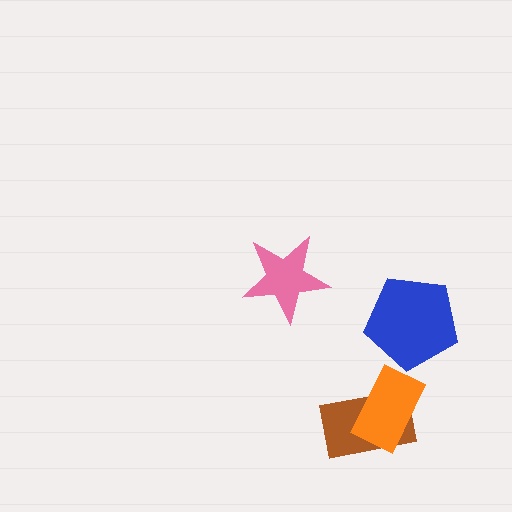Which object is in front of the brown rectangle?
The orange rectangle is in front of the brown rectangle.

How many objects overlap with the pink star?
0 objects overlap with the pink star.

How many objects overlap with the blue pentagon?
0 objects overlap with the blue pentagon.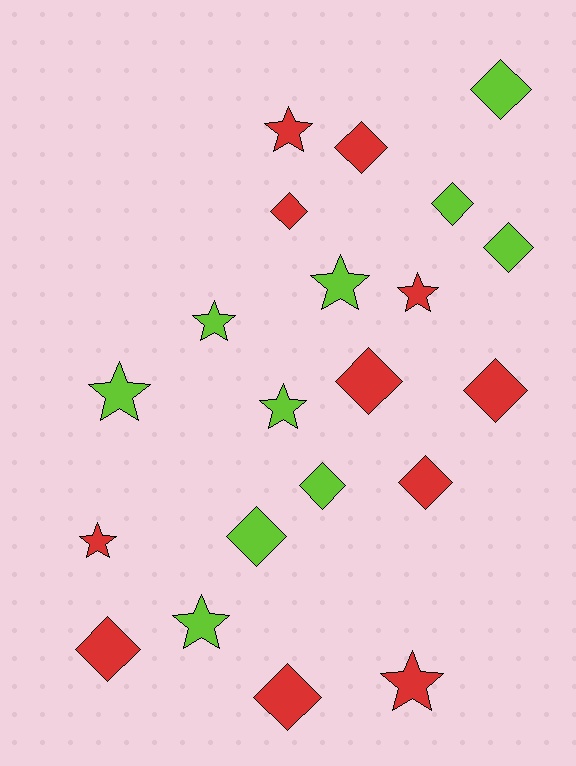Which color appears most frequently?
Red, with 11 objects.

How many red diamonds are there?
There are 7 red diamonds.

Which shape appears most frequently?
Diamond, with 12 objects.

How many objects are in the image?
There are 21 objects.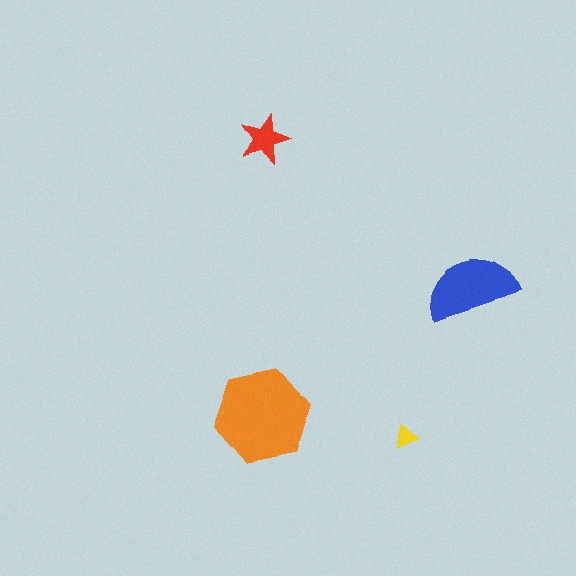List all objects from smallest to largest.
The yellow triangle, the red star, the blue semicircle, the orange hexagon.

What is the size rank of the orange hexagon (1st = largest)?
1st.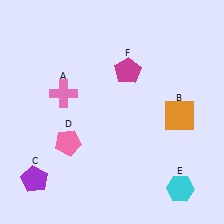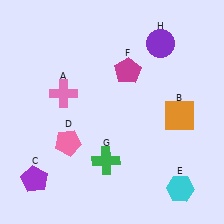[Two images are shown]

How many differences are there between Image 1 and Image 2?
There are 2 differences between the two images.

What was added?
A green cross (G), a purple circle (H) were added in Image 2.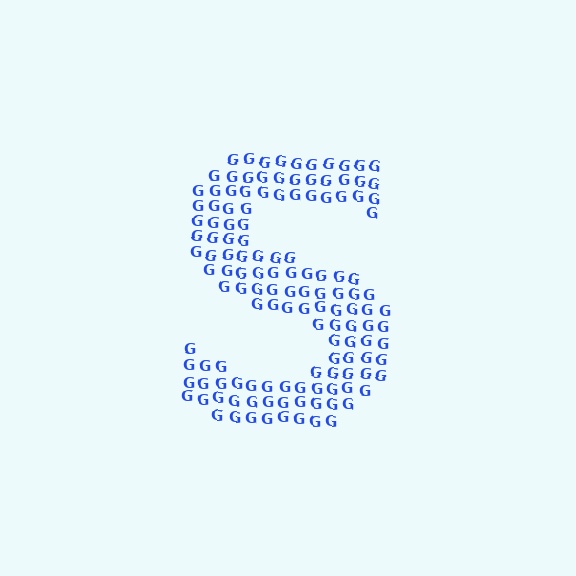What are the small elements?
The small elements are letter G's.